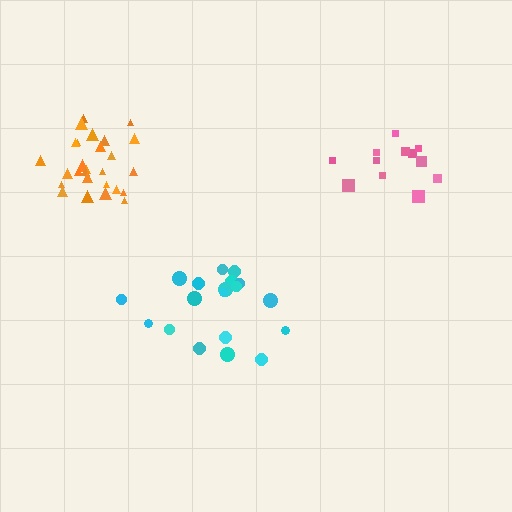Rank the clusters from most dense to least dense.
orange, pink, cyan.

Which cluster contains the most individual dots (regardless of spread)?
Orange (27).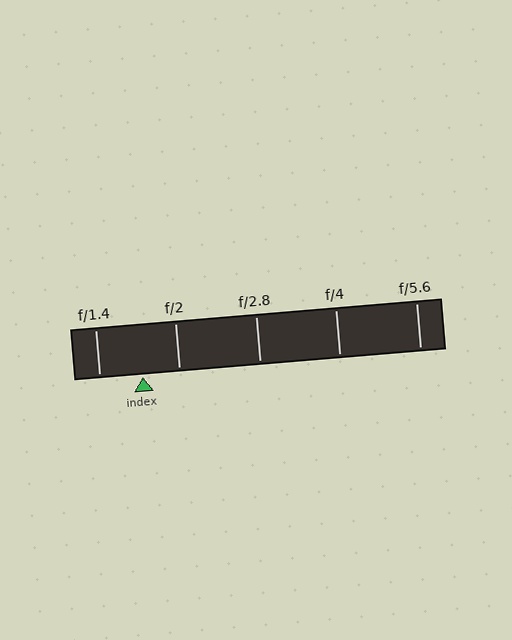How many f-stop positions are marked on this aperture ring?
There are 5 f-stop positions marked.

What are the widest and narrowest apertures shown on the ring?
The widest aperture shown is f/1.4 and the narrowest is f/5.6.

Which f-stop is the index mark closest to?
The index mark is closest to f/2.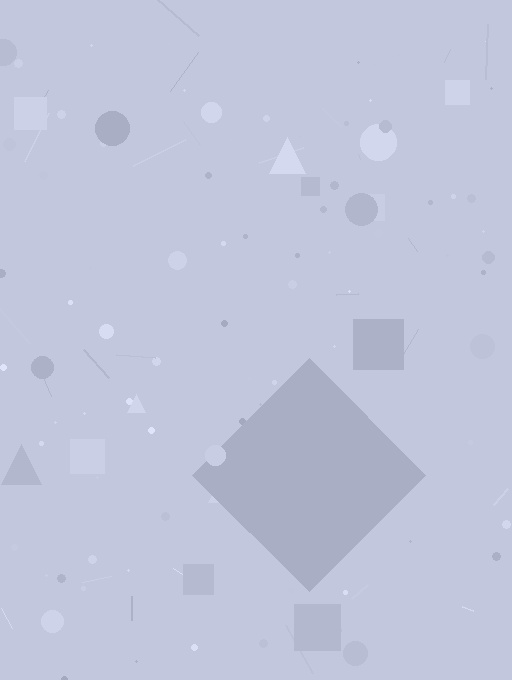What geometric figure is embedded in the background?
A diamond is embedded in the background.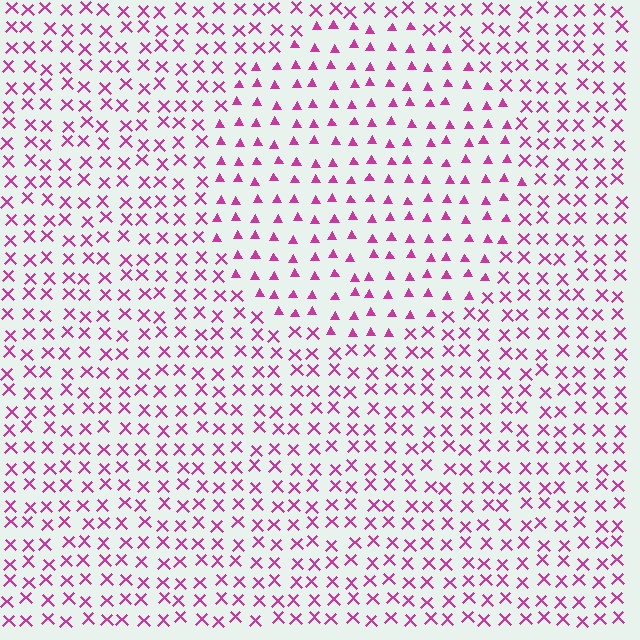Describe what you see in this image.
The image is filled with small magenta elements arranged in a uniform grid. A circle-shaped region contains triangles, while the surrounding area contains X marks. The boundary is defined purely by the change in element shape.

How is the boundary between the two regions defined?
The boundary is defined by a change in element shape: triangles inside vs. X marks outside. All elements share the same color and spacing.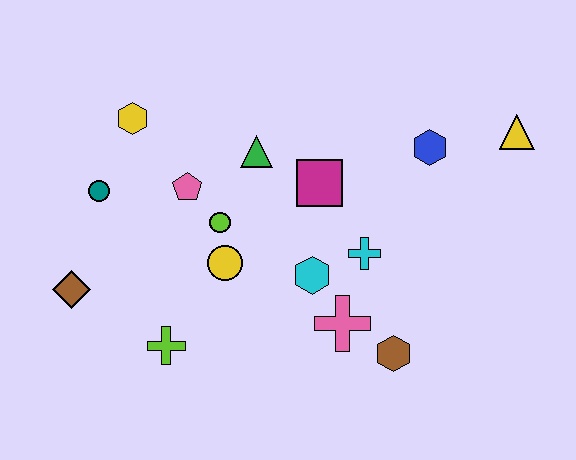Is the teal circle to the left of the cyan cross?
Yes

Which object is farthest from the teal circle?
The yellow triangle is farthest from the teal circle.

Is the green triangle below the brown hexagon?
No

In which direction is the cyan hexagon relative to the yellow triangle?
The cyan hexagon is to the left of the yellow triangle.